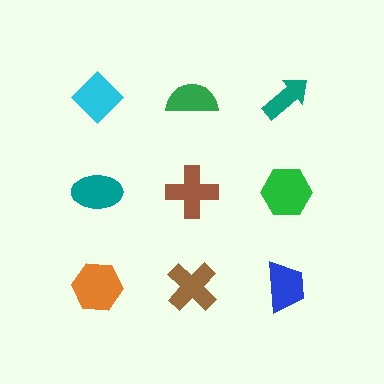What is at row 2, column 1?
A teal ellipse.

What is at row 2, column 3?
A green hexagon.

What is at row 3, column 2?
A brown cross.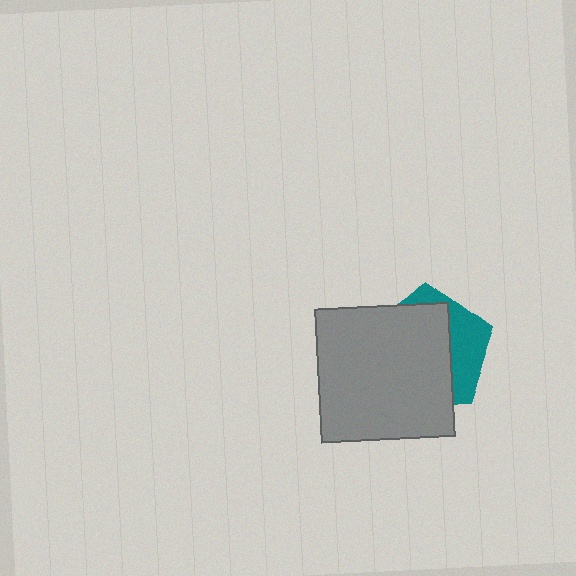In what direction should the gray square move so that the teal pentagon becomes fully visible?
The gray square should move toward the lower-left. That is the shortest direction to clear the overlap and leave the teal pentagon fully visible.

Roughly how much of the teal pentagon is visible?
A small part of it is visible (roughly 32%).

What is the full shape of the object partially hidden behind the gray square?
The partially hidden object is a teal pentagon.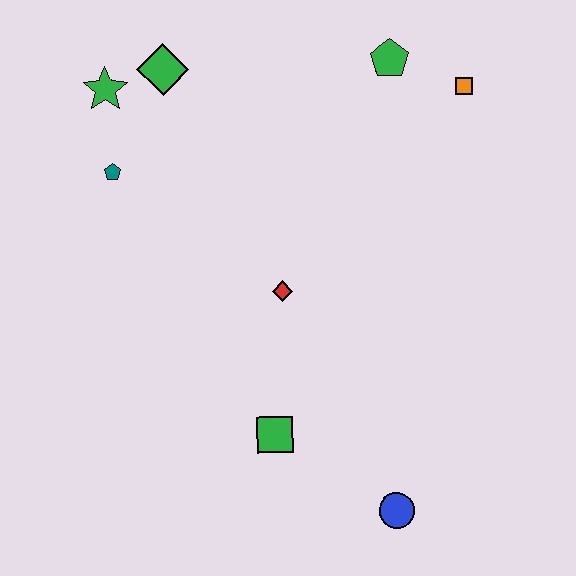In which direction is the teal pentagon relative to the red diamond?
The teal pentagon is to the left of the red diamond.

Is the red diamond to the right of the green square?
Yes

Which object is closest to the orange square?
The green pentagon is closest to the orange square.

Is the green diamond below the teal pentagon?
No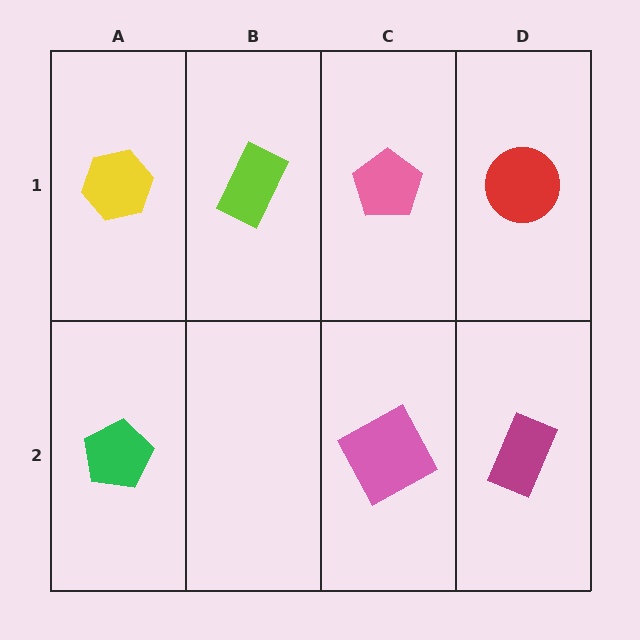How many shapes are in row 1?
4 shapes.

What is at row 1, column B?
A lime rectangle.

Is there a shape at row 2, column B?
No, that cell is empty.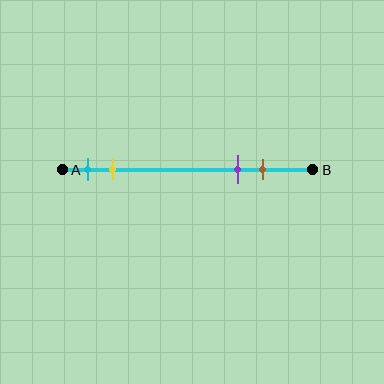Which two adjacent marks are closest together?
The cyan and yellow marks are the closest adjacent pair.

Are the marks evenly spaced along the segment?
No, the marks are not evenly spaced.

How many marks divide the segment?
There are 4 marks dividing the segment.